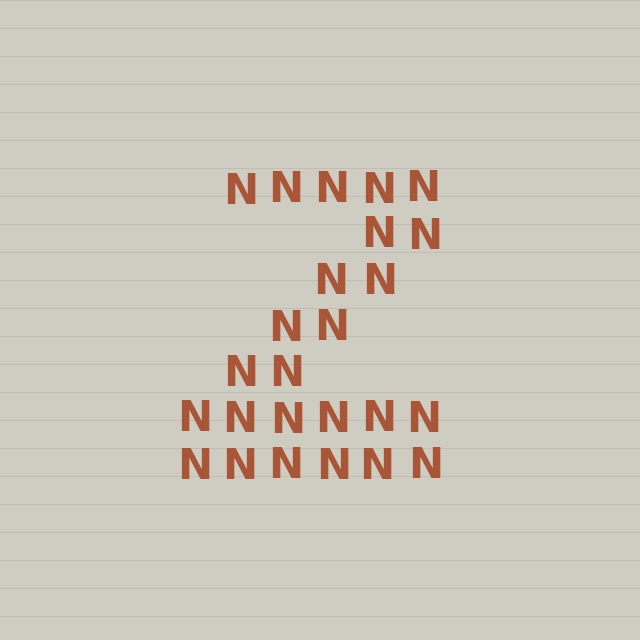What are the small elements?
The small elements are letter N's.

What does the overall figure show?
The overall figure shows the letter Z.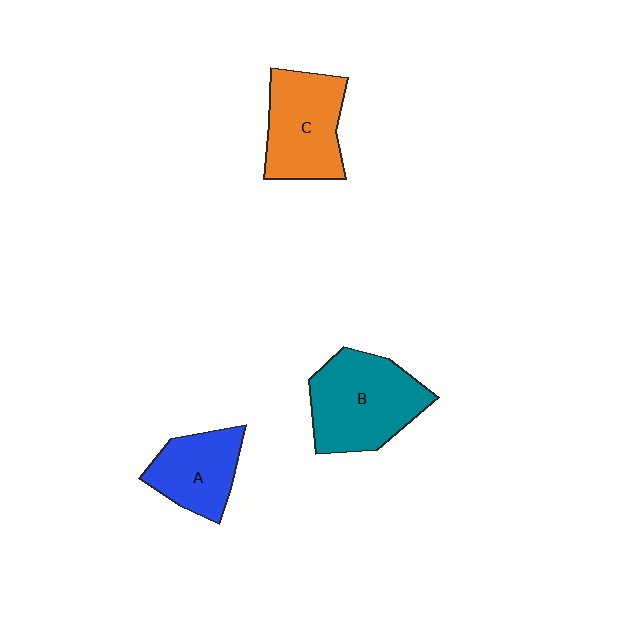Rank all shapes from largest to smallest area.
From largest to smallest: B (teal), C (orange), A (blue).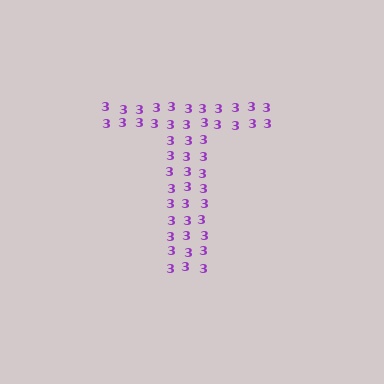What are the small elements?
The small elements are digit 3's.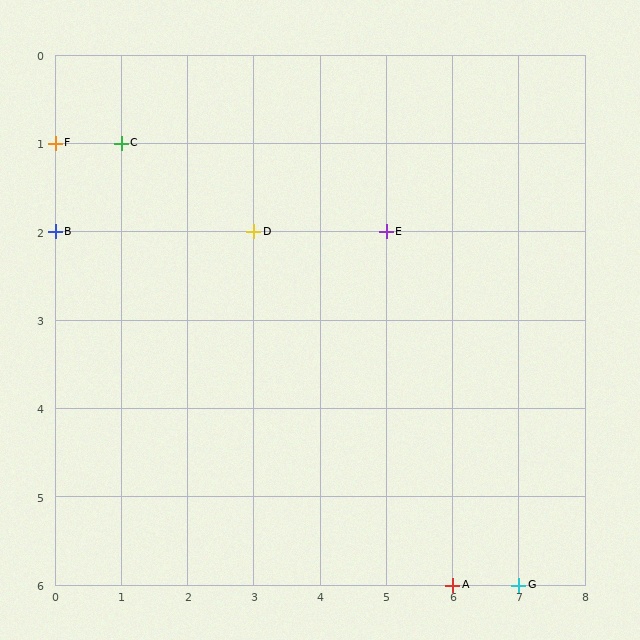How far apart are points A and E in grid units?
Points A and E are 1 column and 4 rows apart (about 4.1 grid units diagonally).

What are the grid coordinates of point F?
Point F is at grid coordinates (0, 1).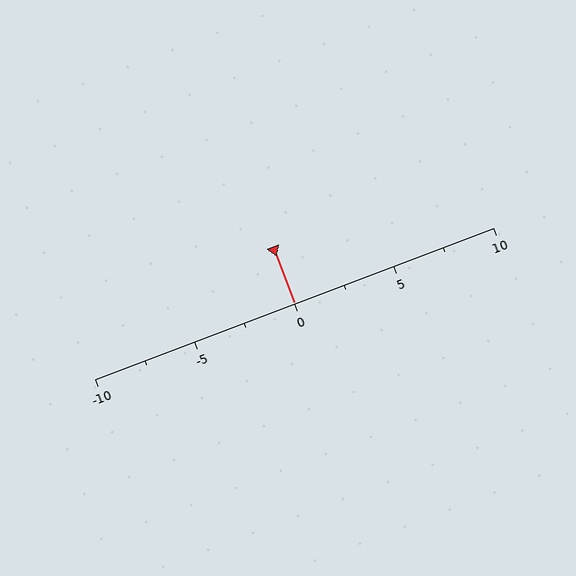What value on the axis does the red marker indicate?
The marker indicates approximately 0.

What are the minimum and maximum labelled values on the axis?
The axis runs from -10 to 10.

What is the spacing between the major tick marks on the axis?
The major ticks are spaced 5 apart.